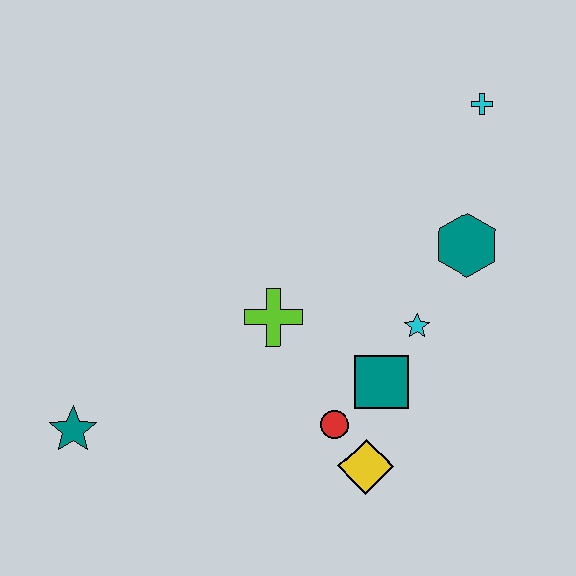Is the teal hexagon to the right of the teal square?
Yes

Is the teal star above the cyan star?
No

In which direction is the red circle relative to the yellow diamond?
The red circle is above the yellow diamond.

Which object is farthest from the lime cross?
The cyan cross is farthest from the lime cross.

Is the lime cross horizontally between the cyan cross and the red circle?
No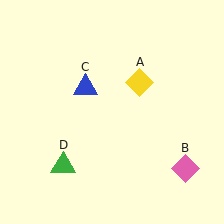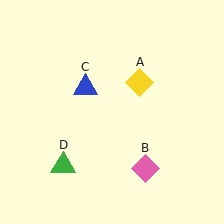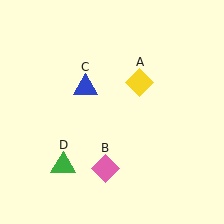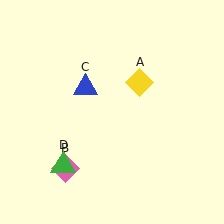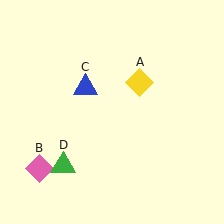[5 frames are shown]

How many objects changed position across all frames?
1 object changed position: pink diamond (object B).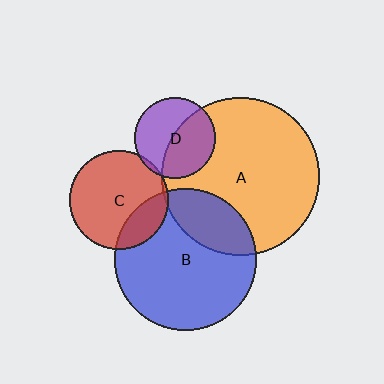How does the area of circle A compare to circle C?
Approximately 2.6 times.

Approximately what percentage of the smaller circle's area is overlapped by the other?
Approximately 25%.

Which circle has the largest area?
Circle A (orange).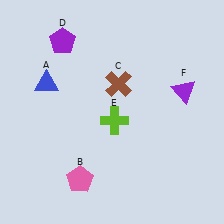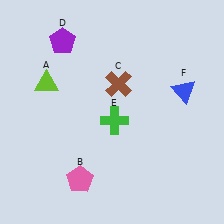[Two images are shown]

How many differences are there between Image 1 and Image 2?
There are 3 differences between the two images.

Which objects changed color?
A changed from blue to lime. E changed from lime to green. F changed from purple to blue.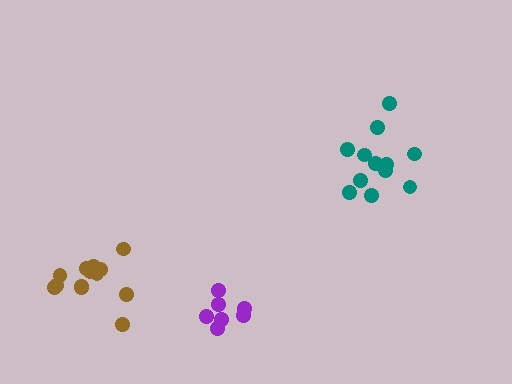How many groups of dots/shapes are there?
There are 3 groups.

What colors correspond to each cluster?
The clusters are colored: teal, brown, purple.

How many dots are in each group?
Group 1: 12 dots, Group 2: 13 dots, Group 3: 7 dots (32 total).